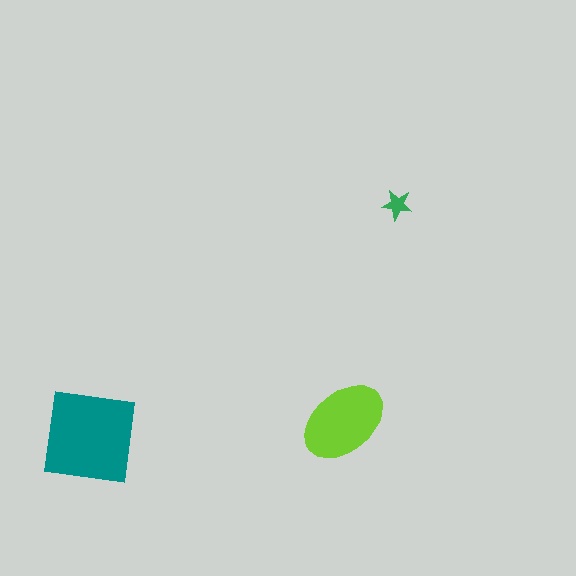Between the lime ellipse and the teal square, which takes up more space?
The teal square.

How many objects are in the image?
There are 3 objects in the image.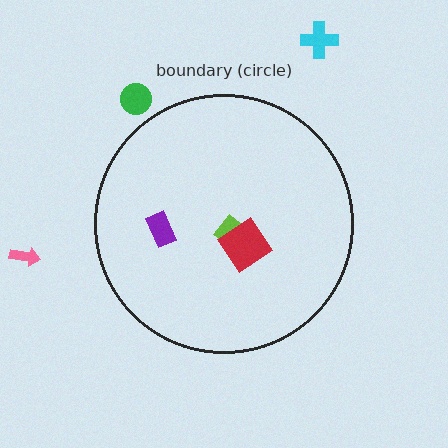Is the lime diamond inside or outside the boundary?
Inside.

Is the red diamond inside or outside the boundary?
Inside.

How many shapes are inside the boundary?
4 inside, 3 outside.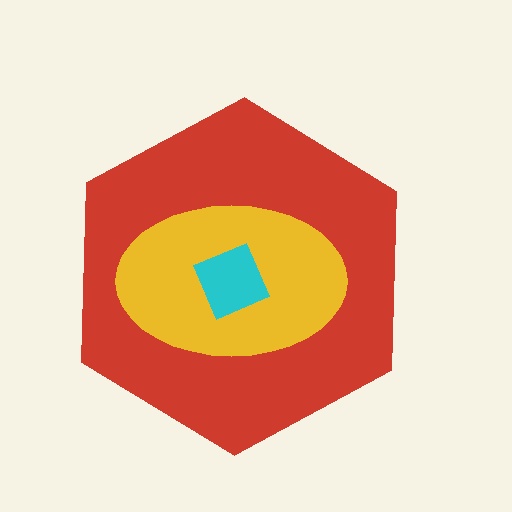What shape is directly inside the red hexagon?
The yellow ellipse.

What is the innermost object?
The cyan square.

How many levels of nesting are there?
3.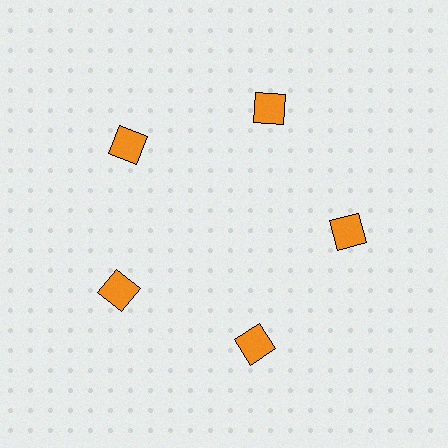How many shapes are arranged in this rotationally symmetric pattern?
There are 5 shapes, arranged in 5 groups of 1.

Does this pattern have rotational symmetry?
Yes, this pattern has 5-fold rotational symmetry. It looks the same after rotating 72 degrees around the center.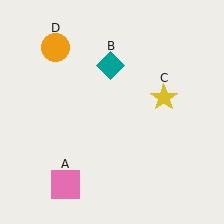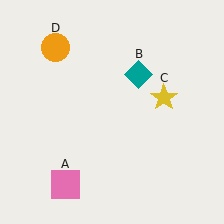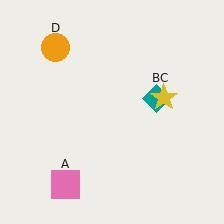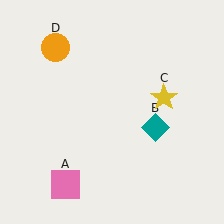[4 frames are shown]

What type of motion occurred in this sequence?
The teal diamond (object B) rotated clockwise around the center of the scene.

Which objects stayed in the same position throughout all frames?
Pink square (object A) and yellow star (object C) and orange circle (object D) remained stationary.